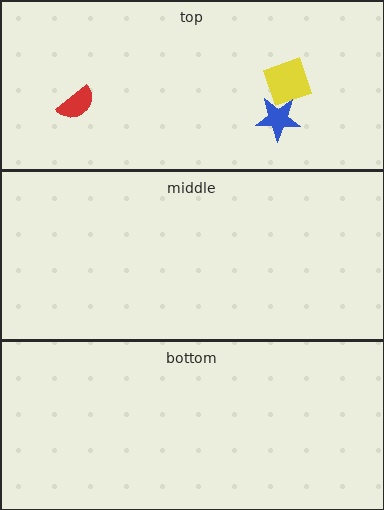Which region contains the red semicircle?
The top region.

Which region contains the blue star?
The top region.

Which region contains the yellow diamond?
The top region.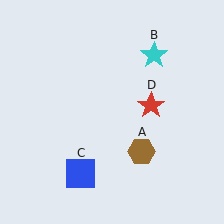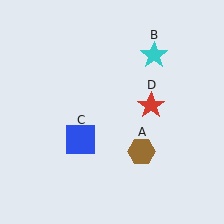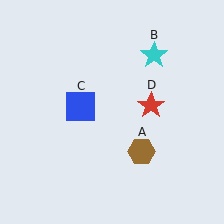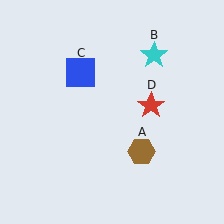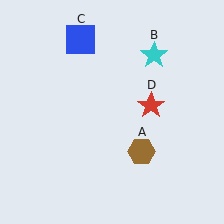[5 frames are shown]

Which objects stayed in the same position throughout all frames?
Brown hexagon (object A) and cyan star (object B) and red star (object D) remained stationary.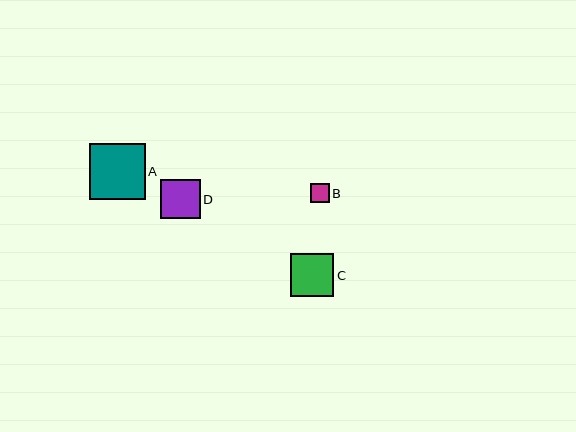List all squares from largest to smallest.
From largest to smallest: A, C, D, B.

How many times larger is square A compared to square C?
Square A is approximately 1.3 times the size of square C.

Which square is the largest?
Square A is the largest with a size of approximately 56 pixels.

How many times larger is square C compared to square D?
Square C is approximately 1.1 times the size of square D.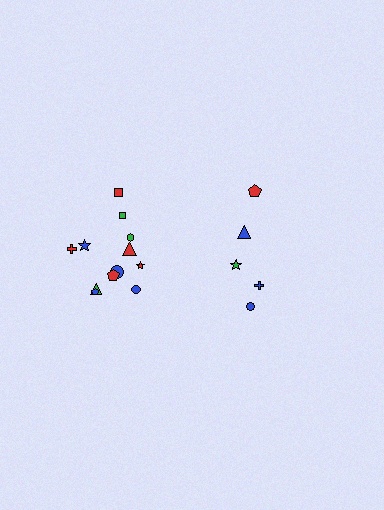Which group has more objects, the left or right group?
The left group.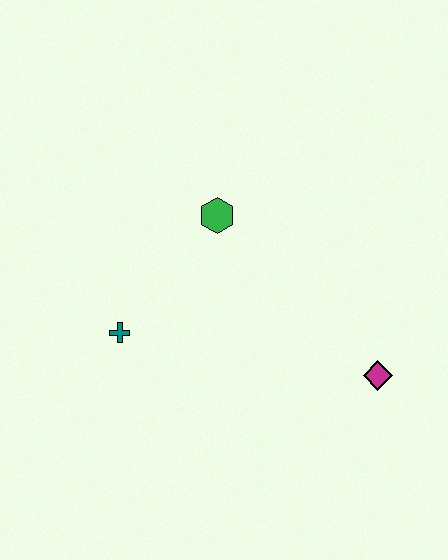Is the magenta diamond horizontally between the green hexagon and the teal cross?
No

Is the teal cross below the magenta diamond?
No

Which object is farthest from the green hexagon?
The magenta diamond is farthest from the green hexagon.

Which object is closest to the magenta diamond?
The green hexagon is closest to the magenta diamond.